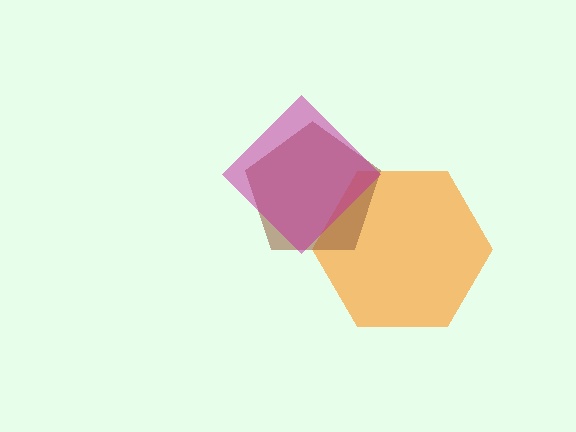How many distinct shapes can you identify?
There are 3 distinct shapes: an orange hexagon, a brown pentagon, a magenta diamond.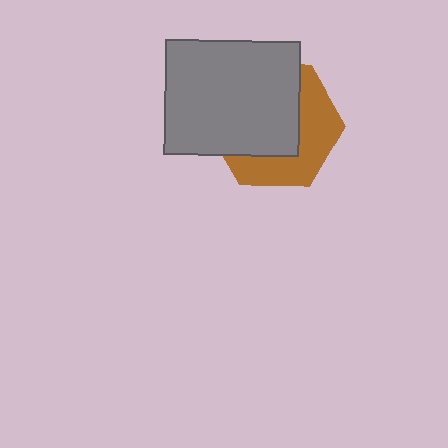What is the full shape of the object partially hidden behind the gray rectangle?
The partially hidden object is a brown hexagon.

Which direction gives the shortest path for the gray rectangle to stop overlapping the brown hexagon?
Moving toward the upper-left gives the shortest separation.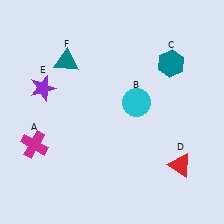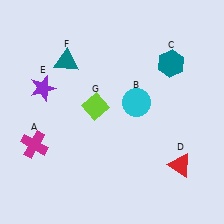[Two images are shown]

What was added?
A lime diamond (G) was added in Image 2.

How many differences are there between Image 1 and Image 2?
There is 1 difference between the two images.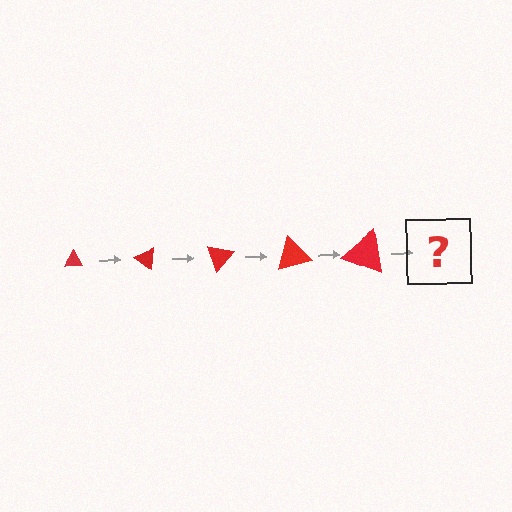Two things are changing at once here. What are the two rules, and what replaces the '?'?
The two rules are that the triangle grows larger each step and it rotates 35 degrees each step. The '?' should be a triangle, larger than the previous one and rotated 175 degrees from the start.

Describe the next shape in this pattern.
It should be a triangle, larger than the previous one and rotated 175 degrees from the start.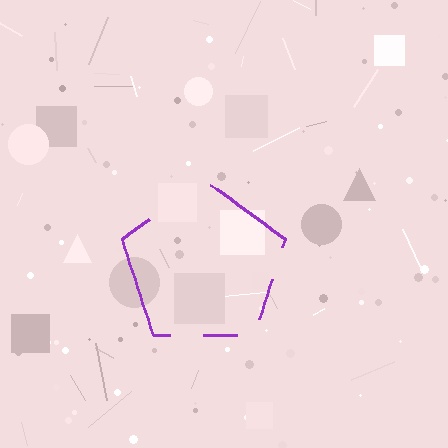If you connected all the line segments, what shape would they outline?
They would outline a pentagon.